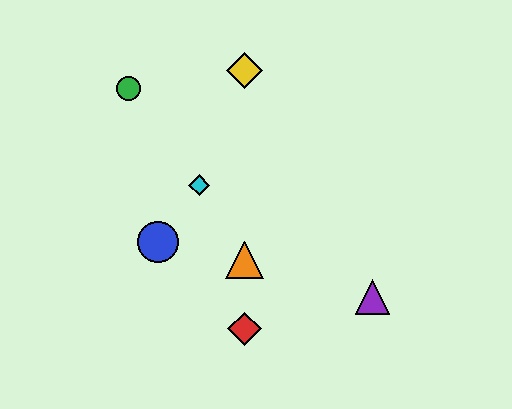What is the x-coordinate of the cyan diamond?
The cyan diamond is at x≈199.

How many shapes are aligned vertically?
3 shapes (the red diamond, the yellow diamond, the orange triangle) are aligned vertically.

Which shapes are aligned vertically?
The red diamond, the yellow diamond, the orange triangle are aligned vertically.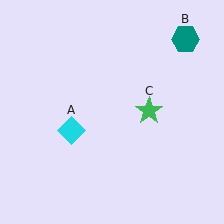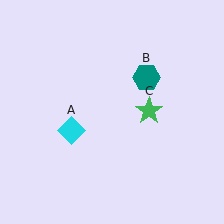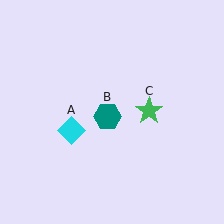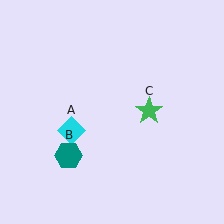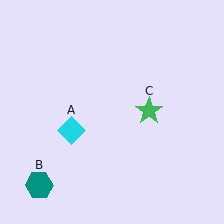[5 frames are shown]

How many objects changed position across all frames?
1 object changed position: teal hexagon (object B).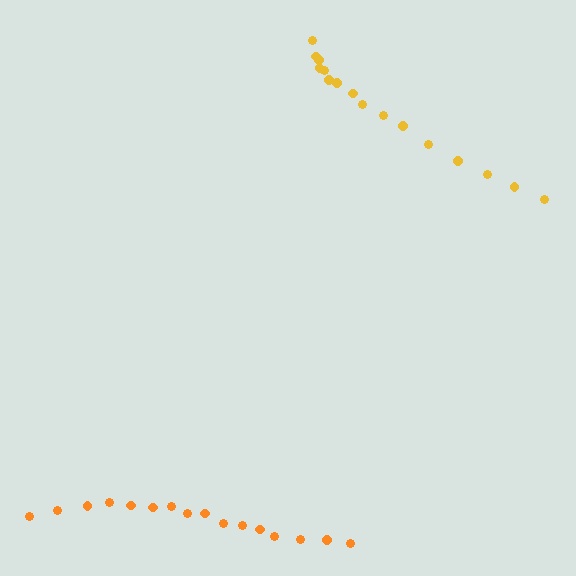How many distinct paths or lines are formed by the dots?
There are 2 distinct paths.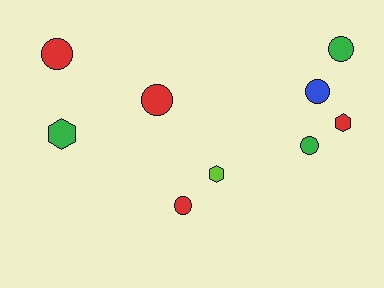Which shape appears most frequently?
Circle, with 6 objects.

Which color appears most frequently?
Red, with 4 objects.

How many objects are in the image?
There are 9 objects.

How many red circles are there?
There are 3 red circles.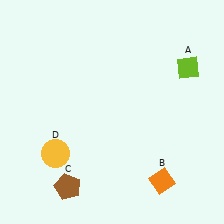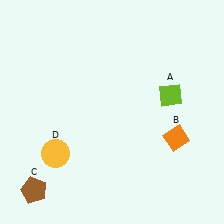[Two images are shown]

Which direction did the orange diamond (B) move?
The orange diamond (B) moved up.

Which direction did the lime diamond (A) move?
The lime diamond (A) moved down.